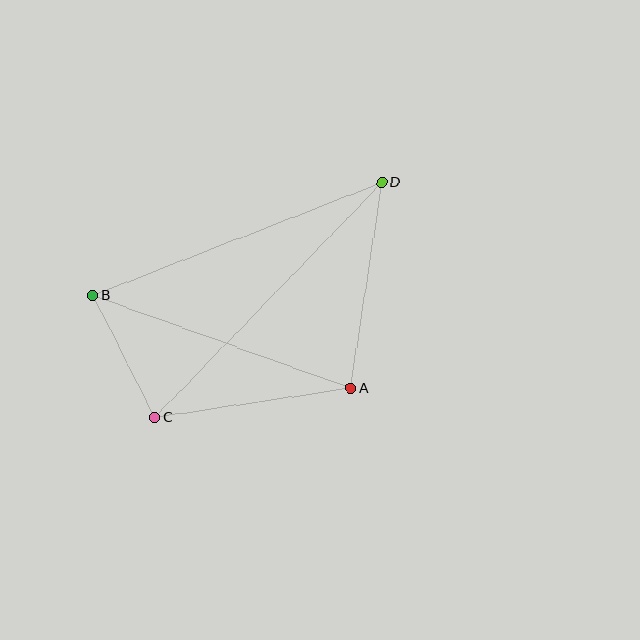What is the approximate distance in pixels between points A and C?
The distance between A and C is approximately 198 pixels.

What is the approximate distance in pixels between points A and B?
The distance between A and B is approximately 274 pixels.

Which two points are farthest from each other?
Points C and D are farthest from each other.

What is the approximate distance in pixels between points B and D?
The distance between B and D is approximately 310 pixels.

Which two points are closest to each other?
Points B and C are closest to each other.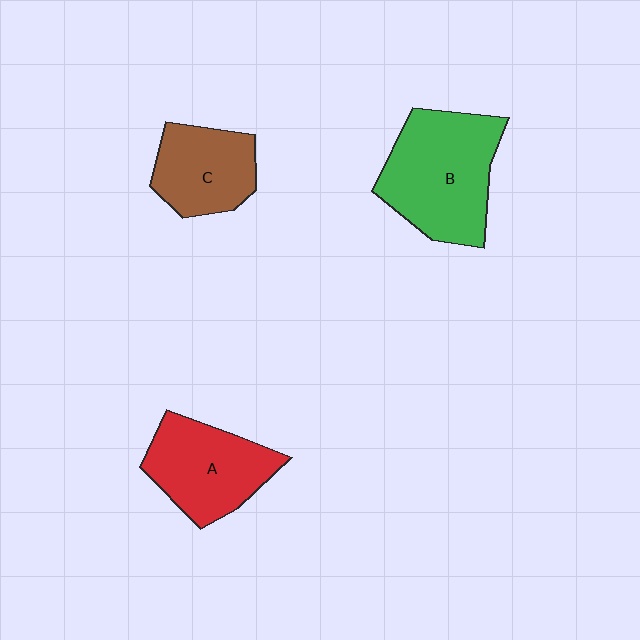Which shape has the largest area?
Shape B (green).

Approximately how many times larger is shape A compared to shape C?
Approximately 1.2 times.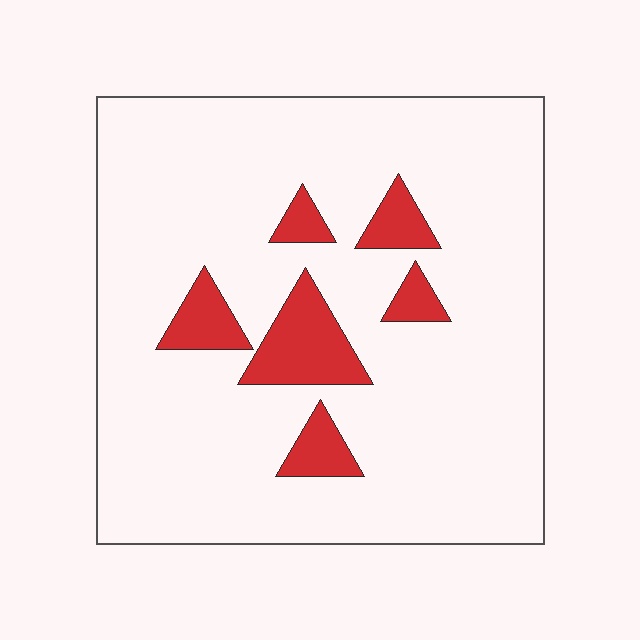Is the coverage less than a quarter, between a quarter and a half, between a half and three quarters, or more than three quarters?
Less than a quarter.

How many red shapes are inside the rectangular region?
6.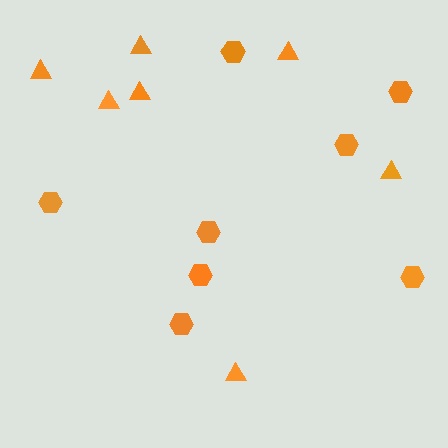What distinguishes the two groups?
There are 2 groups: one group of triangles (7) and one group of hexagons (8).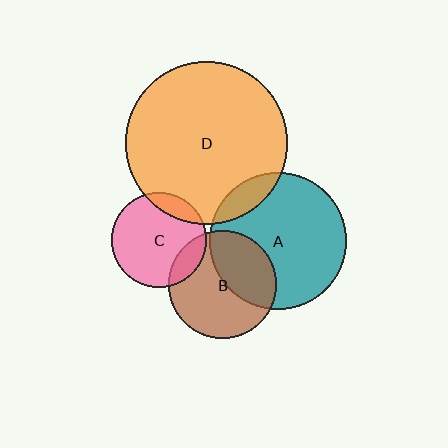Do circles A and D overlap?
Yes.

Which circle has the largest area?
Circle D (orange).